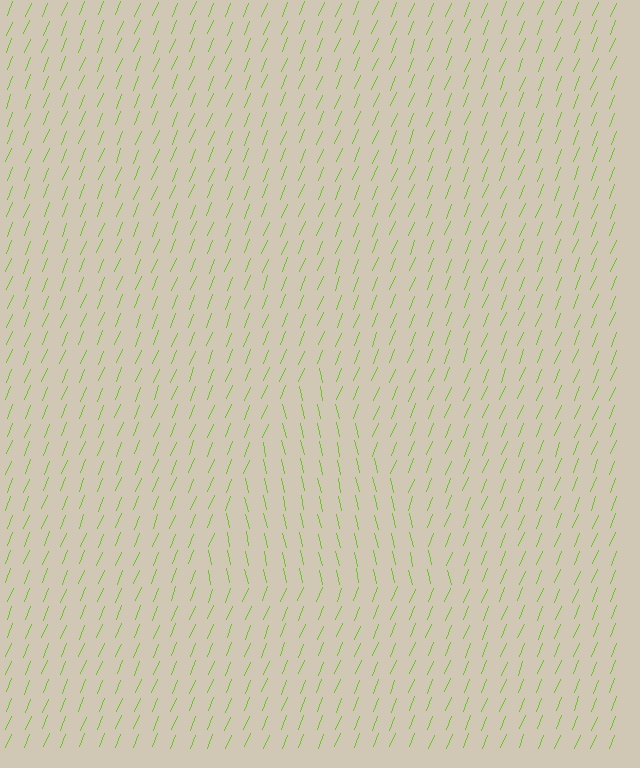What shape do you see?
I see a triangle.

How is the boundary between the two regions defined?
The boundary is defined purely by a change in line orientation (approximately 35 degrees difference). All lines are the same color and thickness.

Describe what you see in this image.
The image is filled with small lime line segments. A triangle region in the image has lines oriented differently from the surrounding lines, creating a visible texture boundary.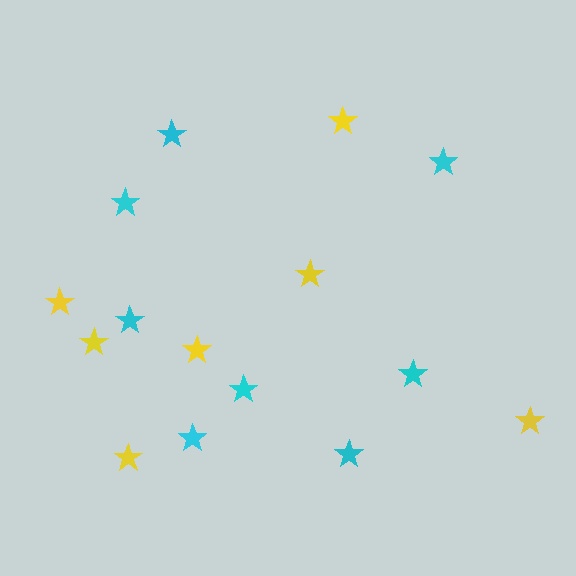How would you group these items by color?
There are 2 groups: one group of cyan stars (8) and one group of yellow stars (7).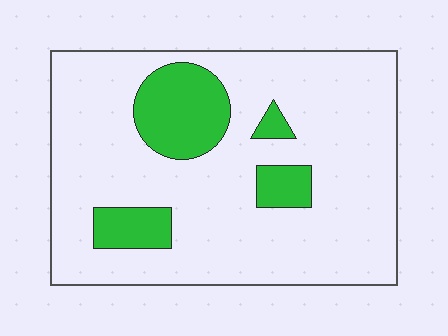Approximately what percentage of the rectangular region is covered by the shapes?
Approximately 15%.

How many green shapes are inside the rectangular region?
4.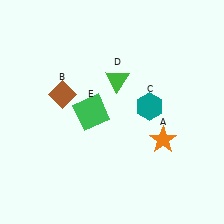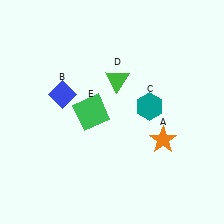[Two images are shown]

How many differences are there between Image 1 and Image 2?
There is 1 difference between the two images.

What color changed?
The diamond (B) changed from brown in Image 1 to blue in Image 2.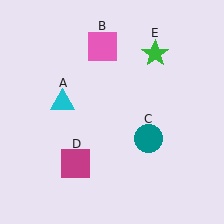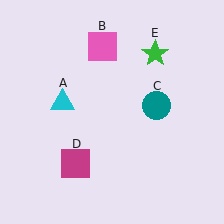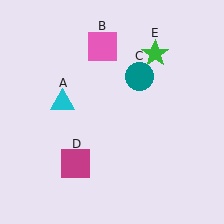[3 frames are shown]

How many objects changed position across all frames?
1 object changed position: teal circle (object C).